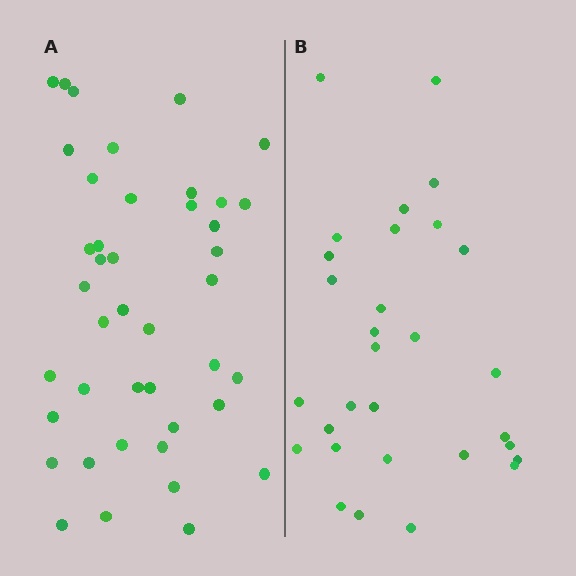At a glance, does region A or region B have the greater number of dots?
Region A (the left region) has more dots.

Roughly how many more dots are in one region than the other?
Region A has roughly 12 or so more dots than region B.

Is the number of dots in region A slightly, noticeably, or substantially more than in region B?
Region A has noticeably more, but not dramatically so. The ratio is roughly 1.4 to 1.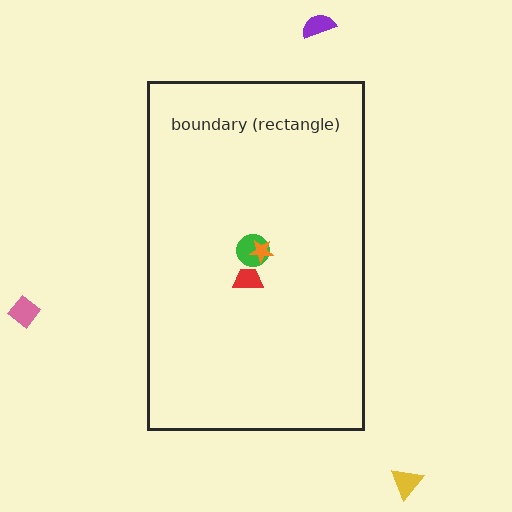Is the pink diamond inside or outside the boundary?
Outside.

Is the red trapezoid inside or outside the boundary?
Inside.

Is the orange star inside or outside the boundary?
Inside.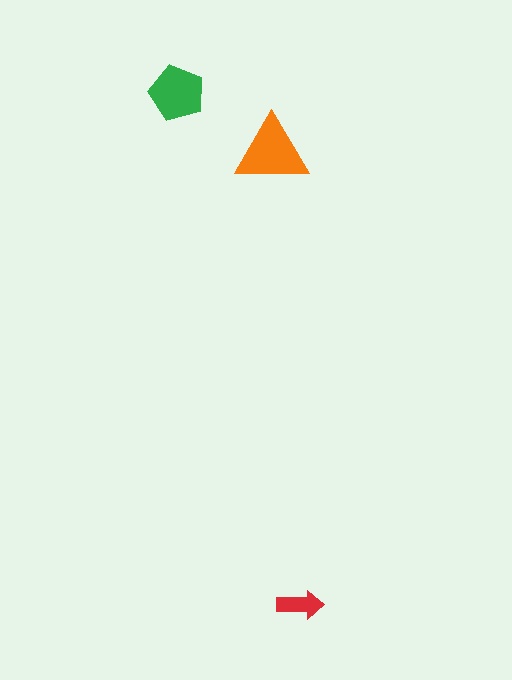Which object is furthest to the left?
The green pentagon is leftmost.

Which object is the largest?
The orange triangle.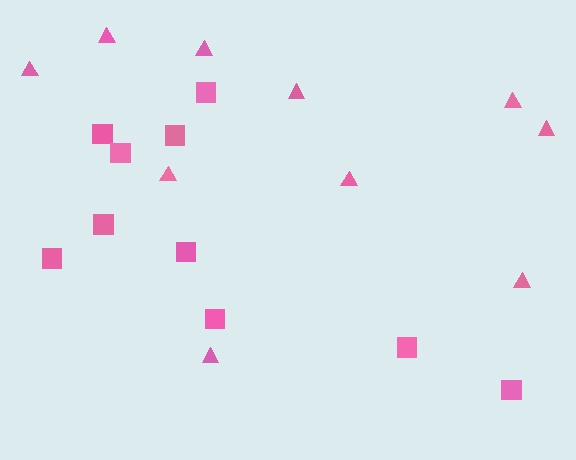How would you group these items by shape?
There are 2 groups: one group of squares (10) and one group of triangles (10).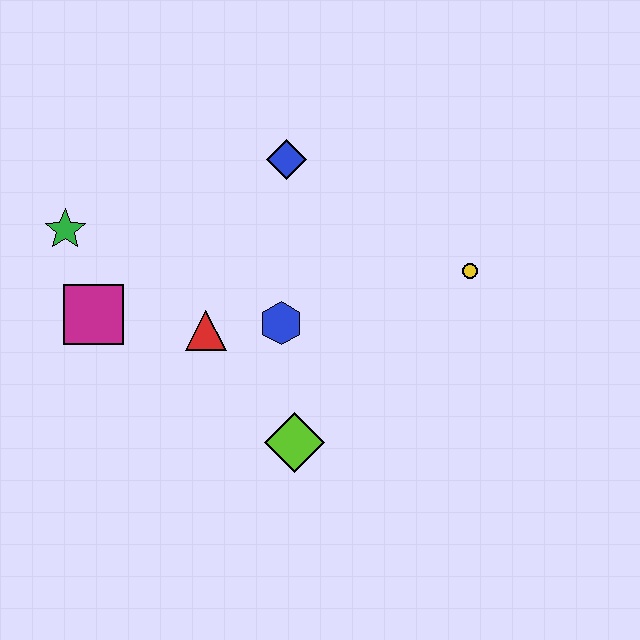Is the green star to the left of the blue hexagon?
Yes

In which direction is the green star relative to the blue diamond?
The green star is to the left of the blue diamond.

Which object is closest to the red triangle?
The blue hexagon is closest to the red triangle.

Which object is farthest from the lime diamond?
The green star is farthest from the lime diamond.